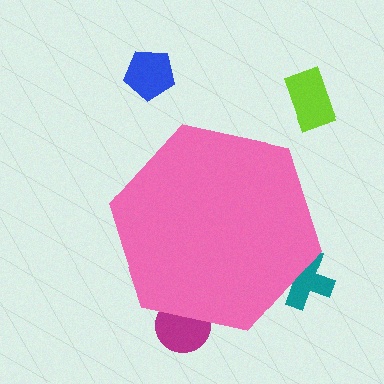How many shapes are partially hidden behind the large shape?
2 shapes are partially hidden.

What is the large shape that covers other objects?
A pink hexagon.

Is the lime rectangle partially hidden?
No, the lime rectangle is fully visible.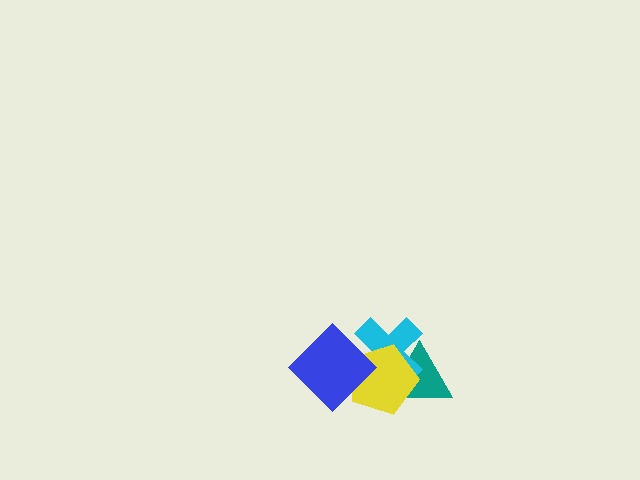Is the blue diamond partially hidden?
No, no other shape covers it.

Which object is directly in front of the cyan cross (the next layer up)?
The yellow pentagon is directly in front of the cyan cross.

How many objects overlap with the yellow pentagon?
3 objects overlap with the yellow pentagon.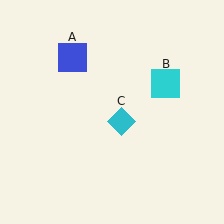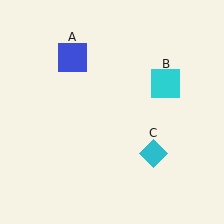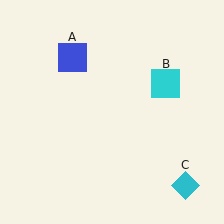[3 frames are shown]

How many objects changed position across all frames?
1 object changed position: cyan diamond (object C).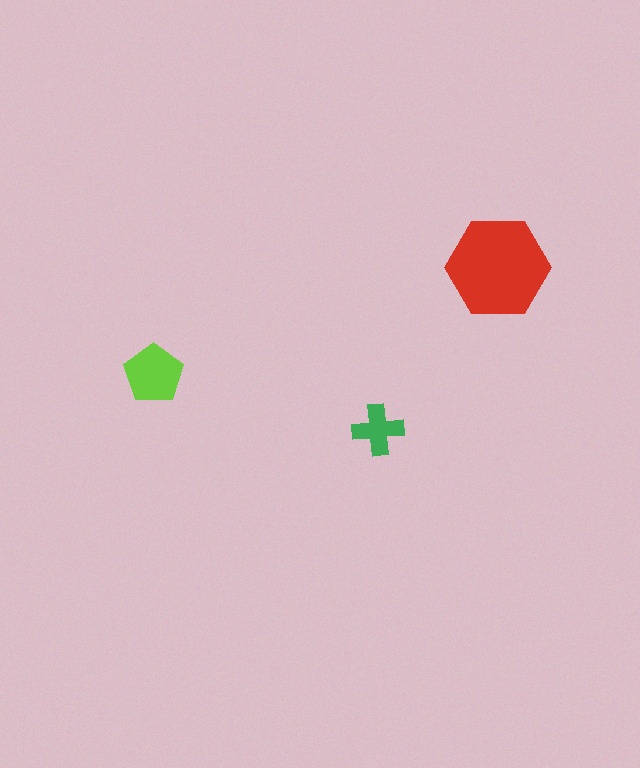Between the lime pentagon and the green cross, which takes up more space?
The lime pentagon.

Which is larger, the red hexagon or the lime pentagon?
The red hexagon.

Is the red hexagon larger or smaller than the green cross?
Larger.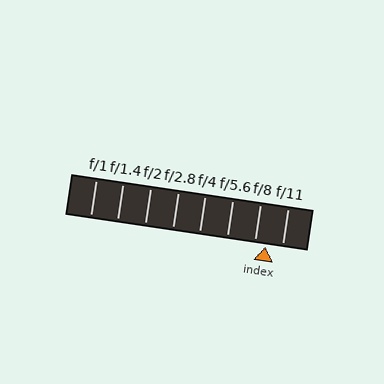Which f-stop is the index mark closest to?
The index mark is closest to f/8.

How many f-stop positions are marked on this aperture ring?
There are 8 f-stop positions marked.